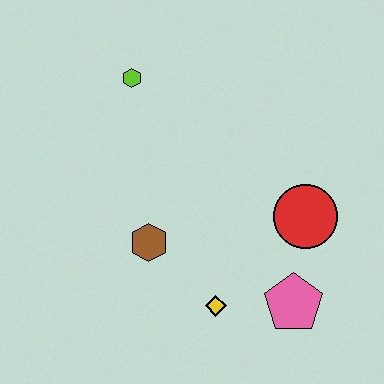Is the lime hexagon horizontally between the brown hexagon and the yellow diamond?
No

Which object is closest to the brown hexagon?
The yellow diamond is closest to the brown hexagon.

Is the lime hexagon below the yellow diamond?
No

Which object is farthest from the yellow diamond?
The lime hexagon is farthest from the yellow diamond.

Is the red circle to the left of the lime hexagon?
No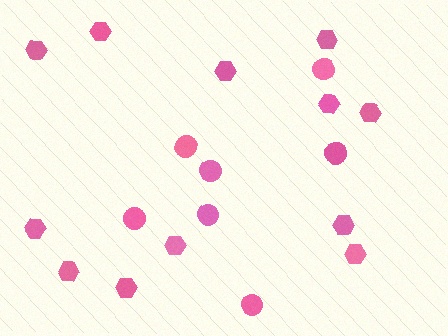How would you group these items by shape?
There are 2 groups: one group of circles (7) and one group of hexagons (12).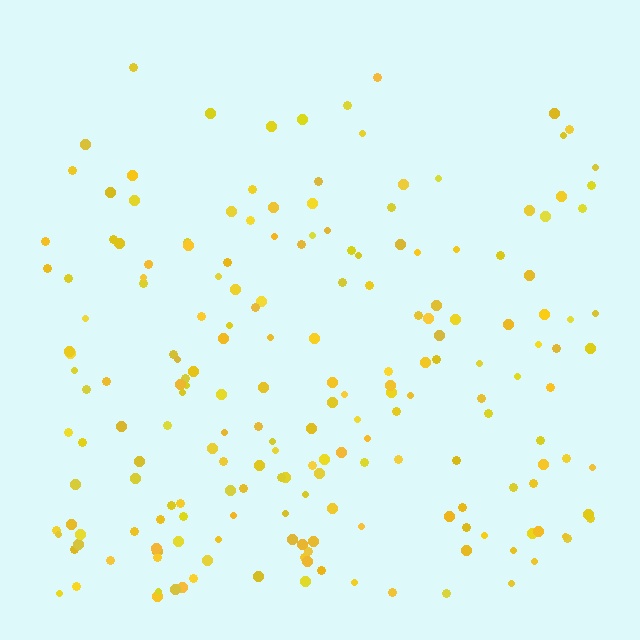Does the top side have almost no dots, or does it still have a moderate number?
Still a moderate number, just noticeably fewer than the bottom.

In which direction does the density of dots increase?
From top to bottom, with the bottom side densest.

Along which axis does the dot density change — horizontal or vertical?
Vertical.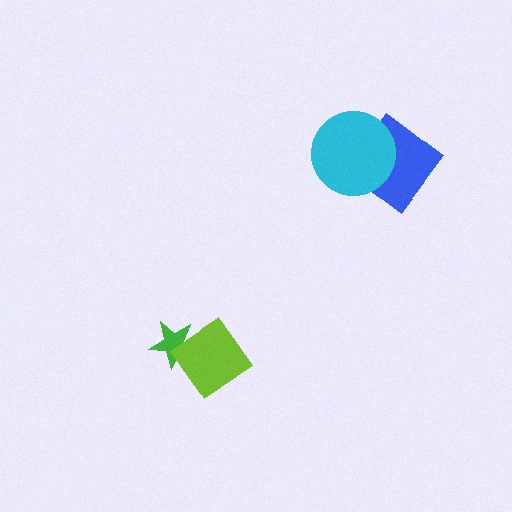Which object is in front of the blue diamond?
The cyan circle is in front of the blue diamond.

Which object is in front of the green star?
The lime diamond is in front of the green star.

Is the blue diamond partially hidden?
Yes, it is partially covered by another shape.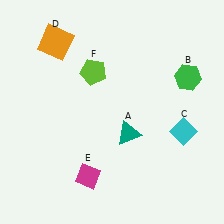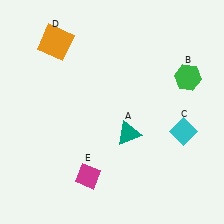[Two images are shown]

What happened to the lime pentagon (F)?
The lime pentagon (F) was removed in Image 2. It was in the top-left area of Image 1.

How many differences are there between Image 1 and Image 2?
There is 1 difference between the two images.